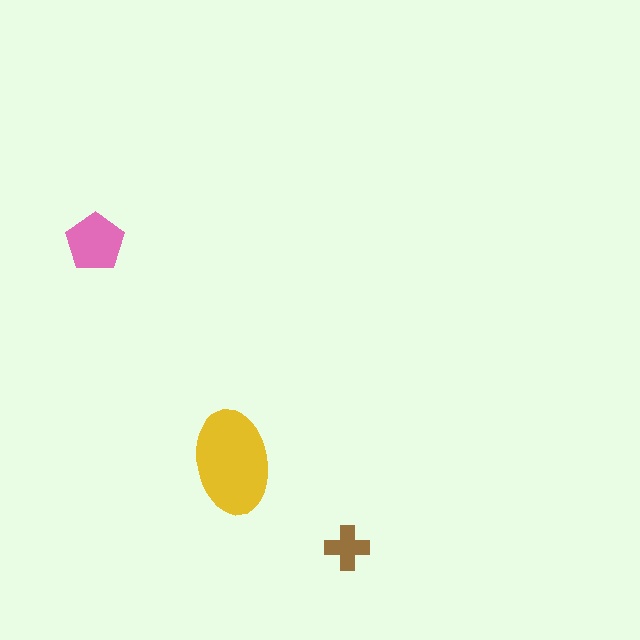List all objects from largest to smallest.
The yellow ellipse, the pink pentagon, the brown cross.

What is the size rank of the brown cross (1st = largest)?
3rd.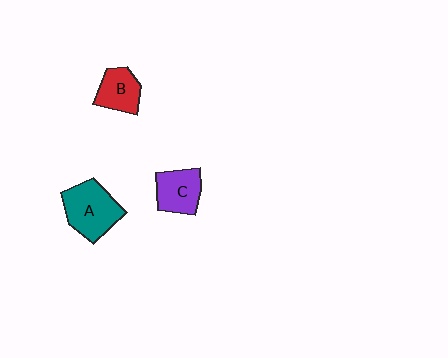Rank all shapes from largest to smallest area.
From largest to smallest: A (teal), C (purple), B (red).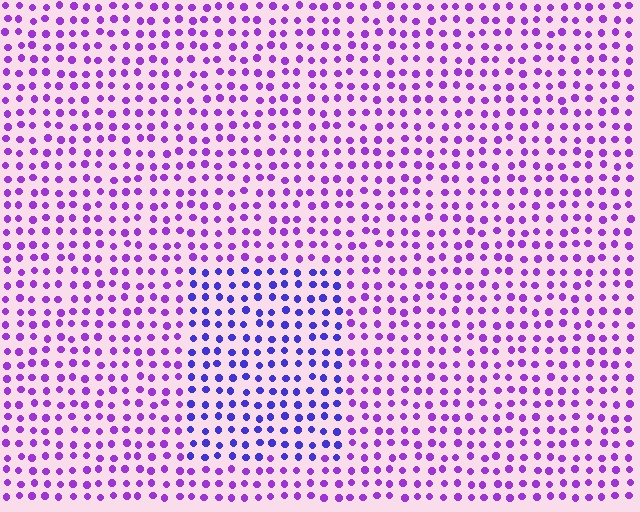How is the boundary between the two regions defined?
The boundary is defined purely by a slight shift in hue (about 34 degrees). Spacing, size, and orientation are identical on both sides.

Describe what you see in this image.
The image is filled with small purple elements in a uniform arrangement. A rectangle-shaped region is visible where the elements are tinted to a slightly different hue, forming a subtle color boundary.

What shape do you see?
I see a rectangle.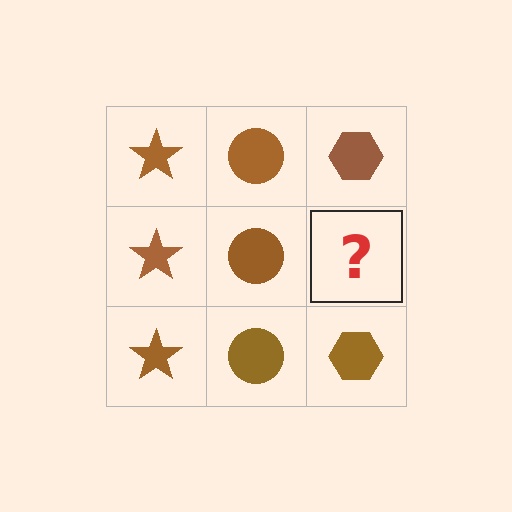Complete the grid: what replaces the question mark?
The question mark should be replaced with a brown hexagon.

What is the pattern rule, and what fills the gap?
The rule is that each column has a consistent shape. The gap should be filled with a brown hexagon.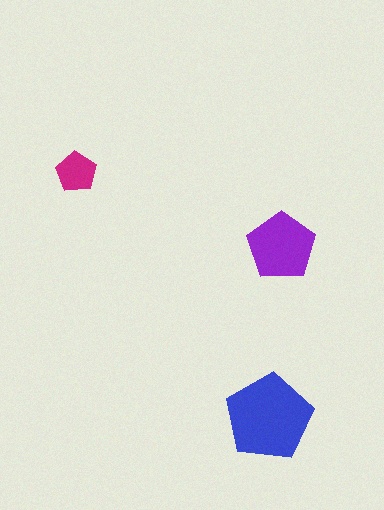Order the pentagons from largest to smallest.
the blue one, the purple one, the magenta one.